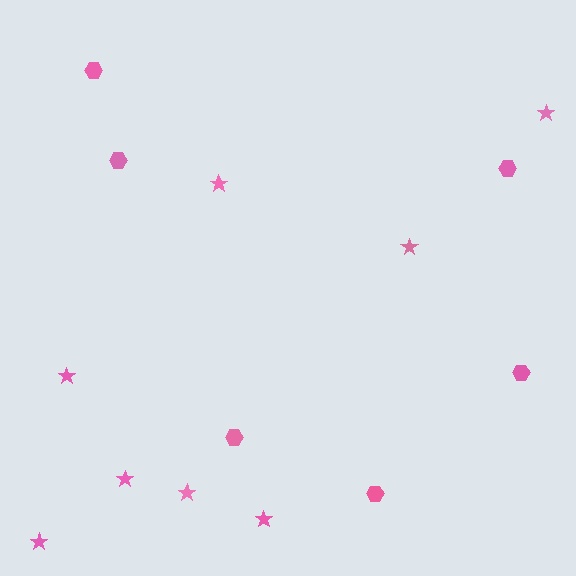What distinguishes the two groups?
There are 2 groups: one group of hexagons (6) and one group of stars (8).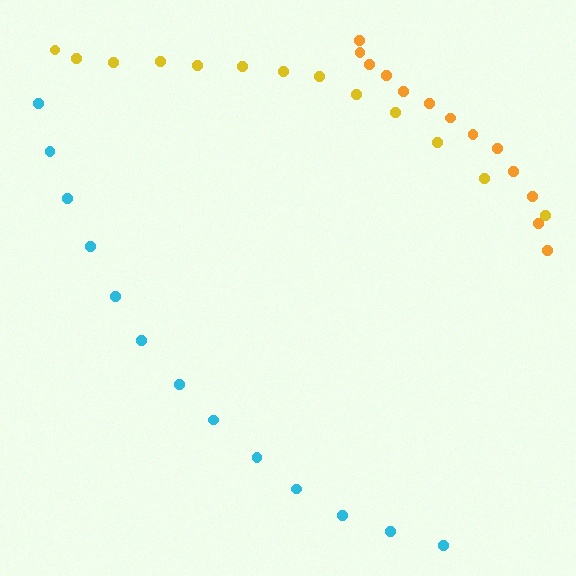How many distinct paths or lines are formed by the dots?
There are 3 distinct paths.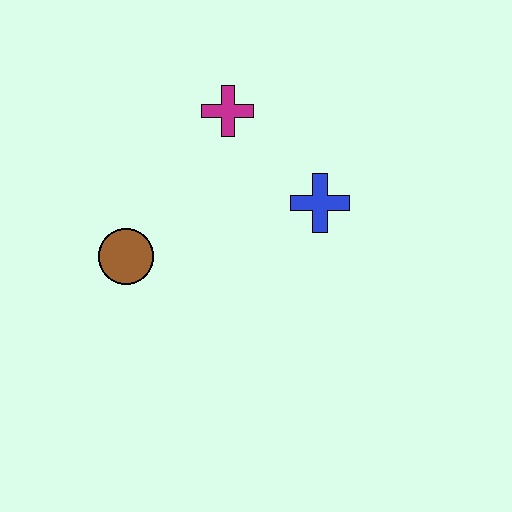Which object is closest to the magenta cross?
The blue cross is closest to the magenta cross.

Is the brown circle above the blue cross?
No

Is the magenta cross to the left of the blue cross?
Yes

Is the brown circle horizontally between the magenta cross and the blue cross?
No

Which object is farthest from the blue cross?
The brown circle is farthest from the blue cross.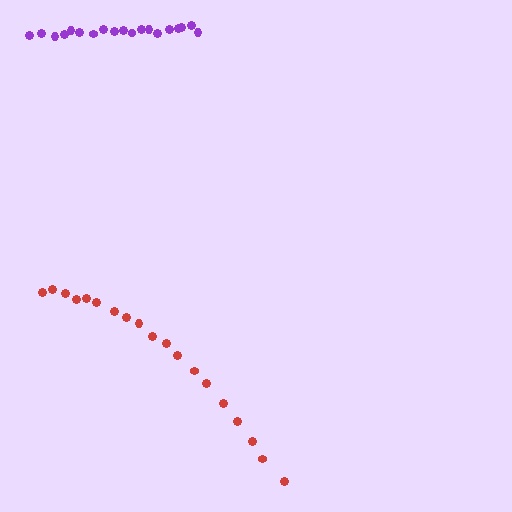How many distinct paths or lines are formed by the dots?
There are 2 distinct paths.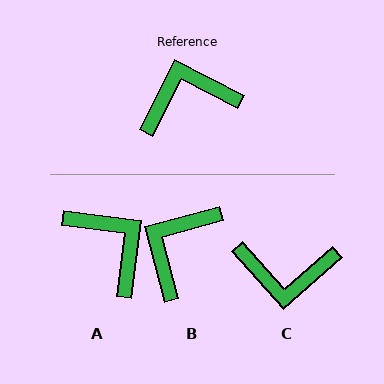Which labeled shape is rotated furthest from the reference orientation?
C, about 159 degrees away.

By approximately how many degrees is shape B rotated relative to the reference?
Approximately 41 degrees counter-clockwise.